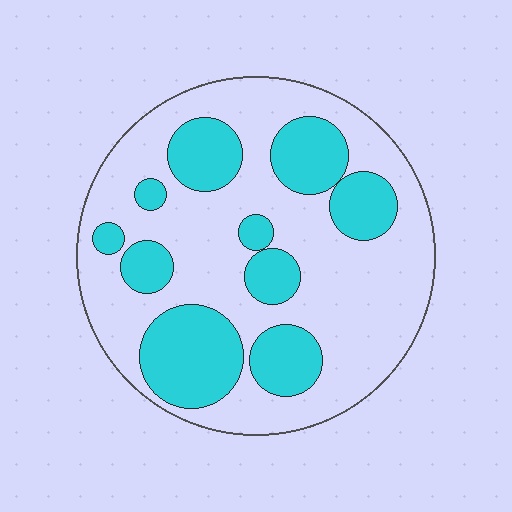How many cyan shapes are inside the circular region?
10.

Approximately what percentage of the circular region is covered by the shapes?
Approximately 35%.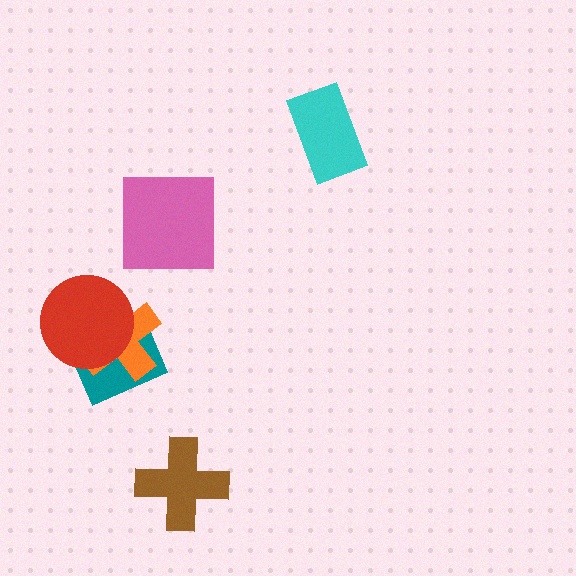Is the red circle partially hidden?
No, no other shape covers it.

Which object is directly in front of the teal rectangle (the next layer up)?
The orange cross is directly in front of the teal rectangle.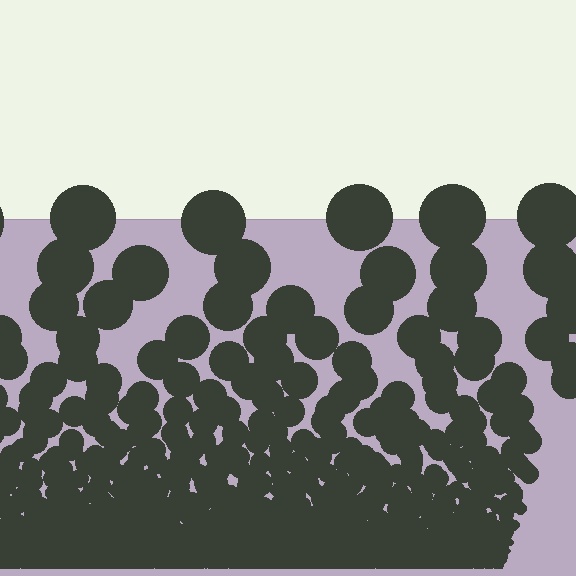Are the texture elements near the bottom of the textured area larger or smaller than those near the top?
Smaller. The gradient is inverted — elements near the bottom are smaller and denser.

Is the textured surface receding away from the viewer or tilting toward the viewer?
The surface appears to tilt toward the viewer. Texture elements get larger and sparser toward the top.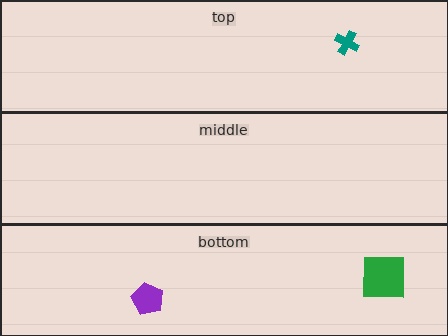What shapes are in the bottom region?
The green square, the purple pentagon.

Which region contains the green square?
The bottom region.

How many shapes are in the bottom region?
2.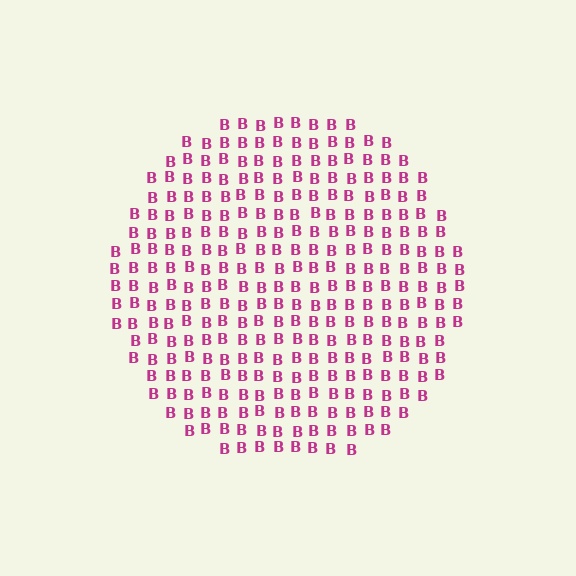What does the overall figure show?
The overall figure shows a circle.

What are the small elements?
The small elements are letter B's.